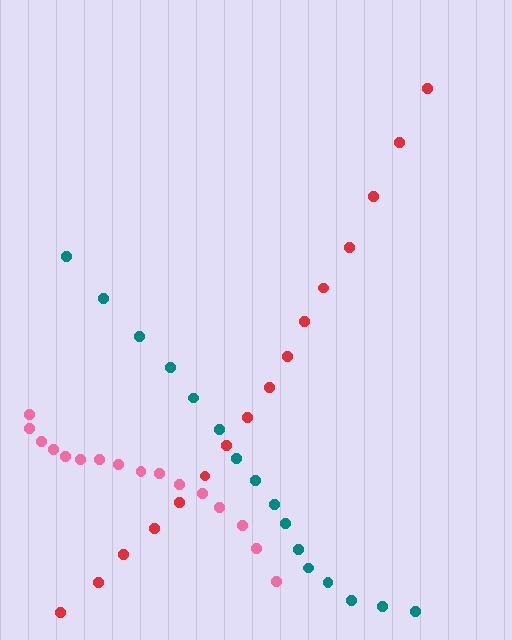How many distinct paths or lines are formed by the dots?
There are 3 distinct paths.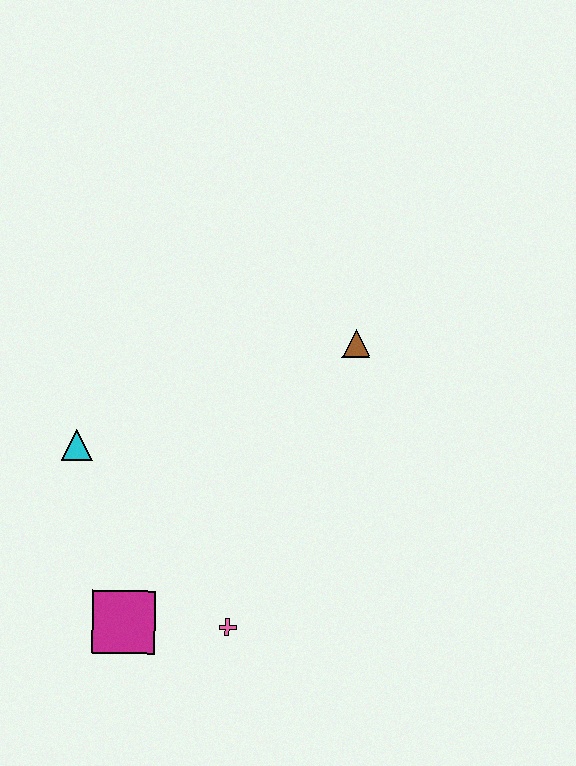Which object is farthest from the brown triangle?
The magenta square is farthest from the brown triangle.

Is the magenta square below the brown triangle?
Yes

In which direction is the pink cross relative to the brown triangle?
The pink cross is below the brown triangle.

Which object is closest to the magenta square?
The pink cross is closest to the magenta square.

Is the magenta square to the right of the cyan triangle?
Yes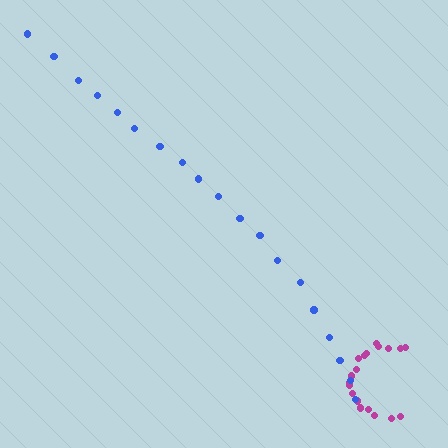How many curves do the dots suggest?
There are 2 distinct paths.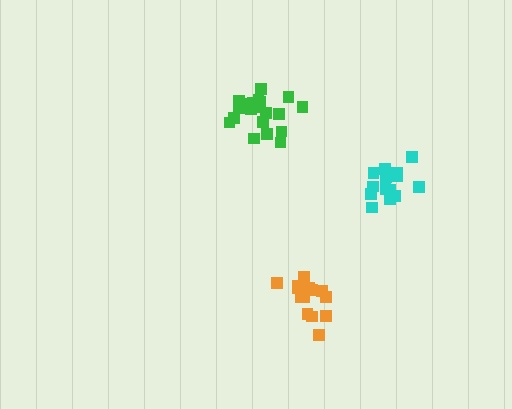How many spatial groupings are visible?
There are 3 spatial groupings.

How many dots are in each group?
Group 1: 21 dots, Group 2: 18 dots, Group 3: 15 dots (54 total).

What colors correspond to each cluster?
The clusters are colored: green, cyan, orange.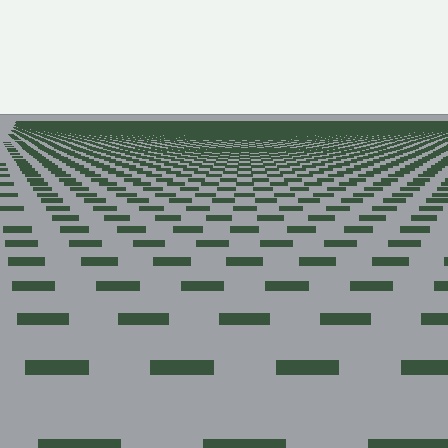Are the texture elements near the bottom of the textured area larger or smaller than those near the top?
Larger. Near the bottom, elements are closer to the viewer and appear at a bigger on-screen size.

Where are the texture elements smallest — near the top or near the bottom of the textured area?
Near the top.